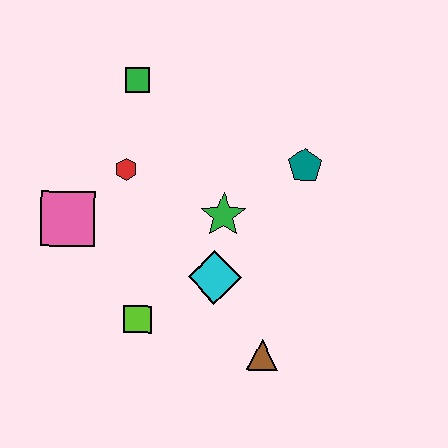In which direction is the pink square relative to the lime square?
The pink square is above the lime square.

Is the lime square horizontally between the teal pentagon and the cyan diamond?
No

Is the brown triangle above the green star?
No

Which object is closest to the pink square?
The red hexagon is closest to the pink square.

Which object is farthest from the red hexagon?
The brown triangle is farthest from the red hexagon.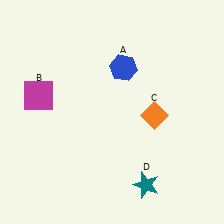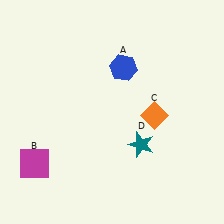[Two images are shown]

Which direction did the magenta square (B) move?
The magenta square (B) moved down.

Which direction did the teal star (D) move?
The teal star (D) moved up.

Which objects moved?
The objects that moved are: the magenta square (B), the teal star (D).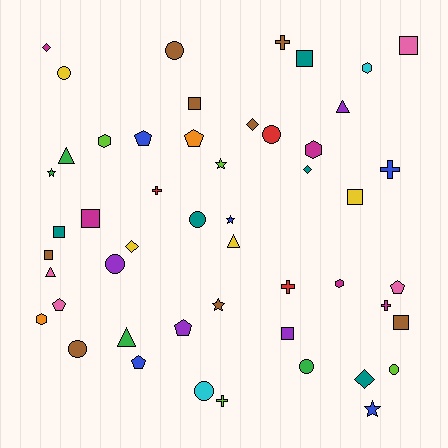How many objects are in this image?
There are 50 objects.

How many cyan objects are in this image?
There are 2 cyan objects.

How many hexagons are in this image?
There are 5 hexagons.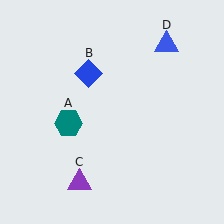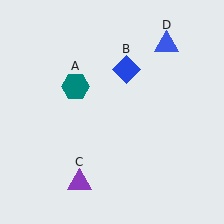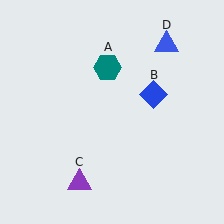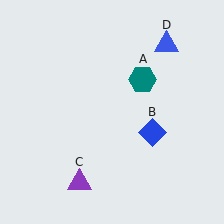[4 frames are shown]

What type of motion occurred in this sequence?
The teal hexagon (object A), blue diamond (object B) rotated clockwise around the center of the scene.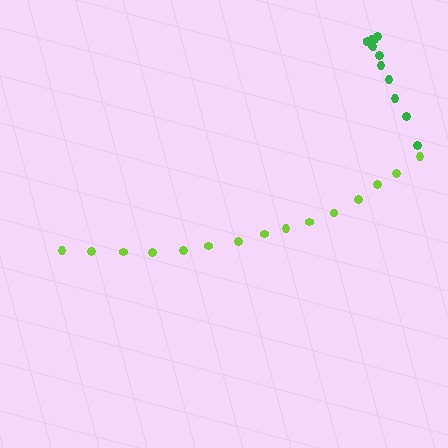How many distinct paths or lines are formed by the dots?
There are 2 distinct paths.